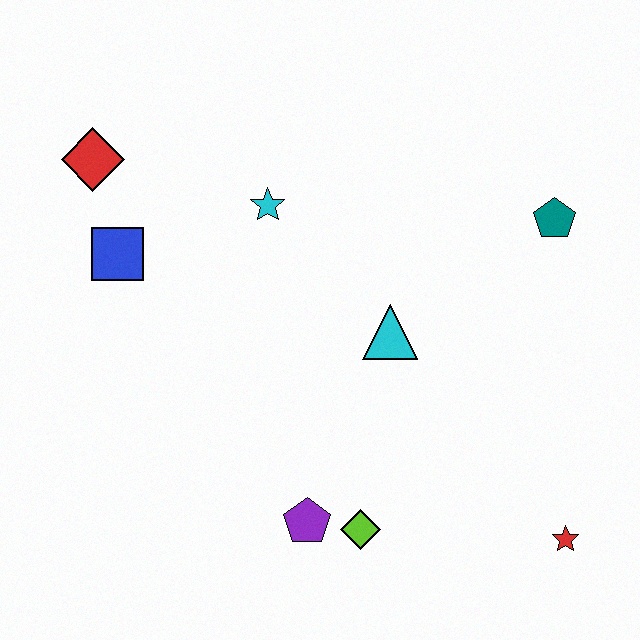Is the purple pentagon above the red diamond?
No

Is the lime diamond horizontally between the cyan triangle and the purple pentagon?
Yes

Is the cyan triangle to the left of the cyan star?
No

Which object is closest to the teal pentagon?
The cyan triangle is closest to the teal pentagon.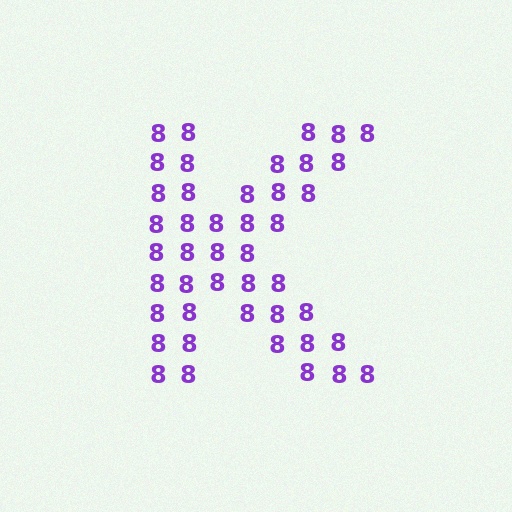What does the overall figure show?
The overall figure shows the letter K.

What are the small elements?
The small elements are digit 8's.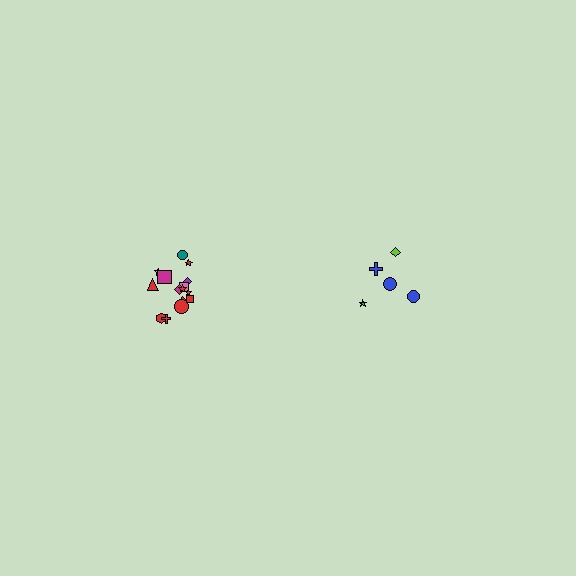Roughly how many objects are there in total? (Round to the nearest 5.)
Roughly 20 objects in total.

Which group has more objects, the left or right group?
The left group.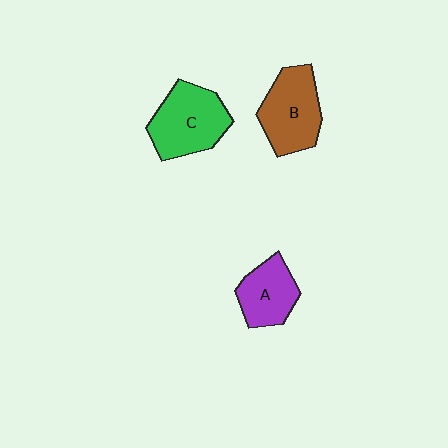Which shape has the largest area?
Shape C (green).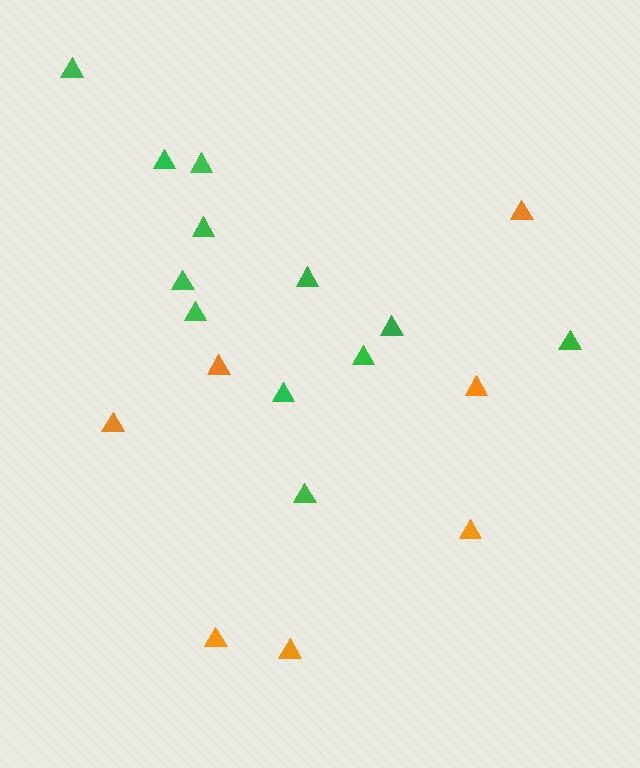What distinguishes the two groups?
There are 2 groups: one group of orange triangles (7) and one group of green triangles (12).